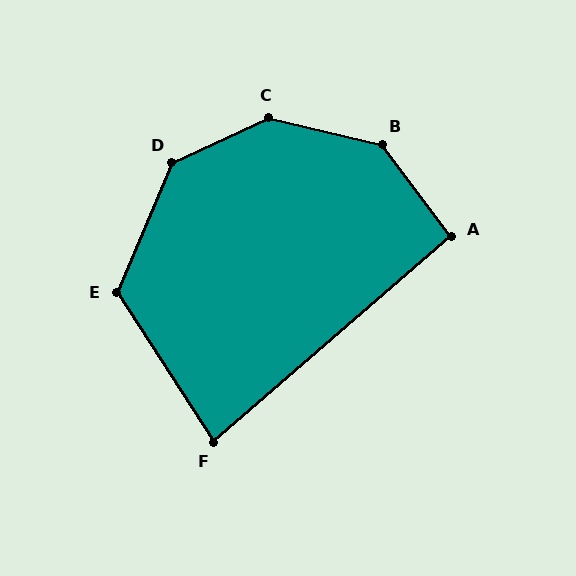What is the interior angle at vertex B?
Approximately 140 degrees (obtuse).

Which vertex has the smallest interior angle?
F, at approximately 82 degrees.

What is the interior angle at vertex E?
Approximately 124 degrees (obtuse).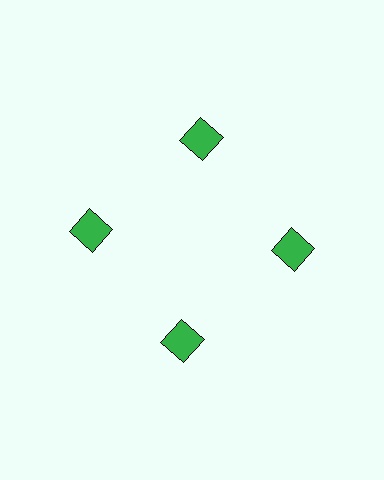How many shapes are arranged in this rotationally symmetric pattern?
There are 4 shapes, arranged in 4 groups of 1.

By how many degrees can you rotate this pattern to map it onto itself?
The pattern maps onto itself every 90 degrees of rotation.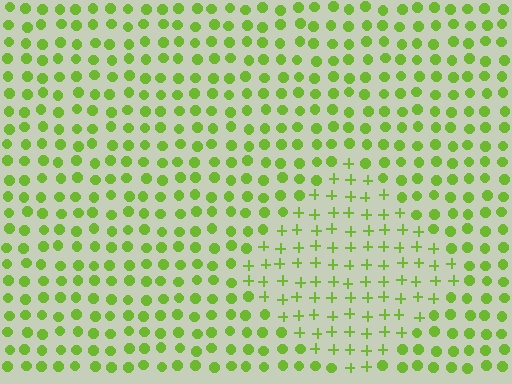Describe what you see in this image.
The image is filled with small lime elements arranged in a uniform grid. A diamond-shaped region contains plus signs, while the surrounding area contains circles. The boundary is defined purely by the change in element shape.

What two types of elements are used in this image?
The image uses plus signs inside the diamond region and circles outside it.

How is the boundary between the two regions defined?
The boundary is defined by a change in element shape: plus signs inside vs. circles outside. All elements share the same color and spacing.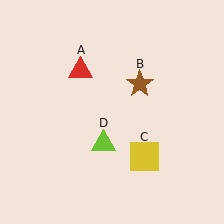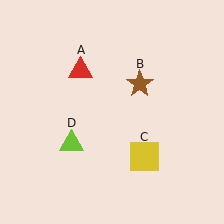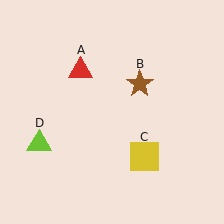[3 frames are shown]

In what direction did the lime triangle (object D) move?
The lime triangle (object D) moved left.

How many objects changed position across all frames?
1 object changed position: lime triangle (object D).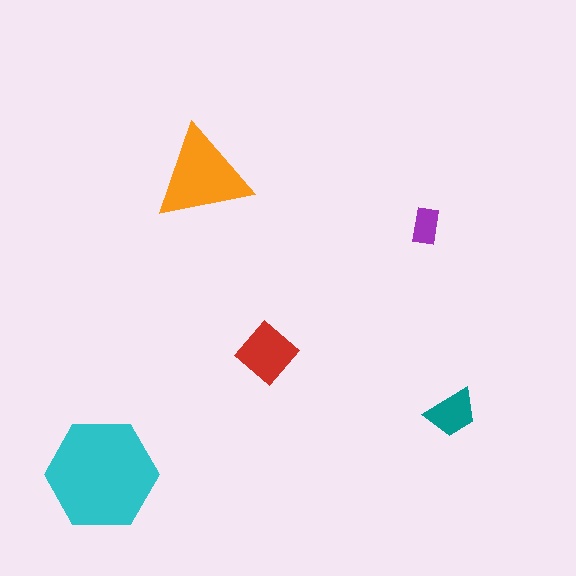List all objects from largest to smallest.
The cyan hexagon, the orange triangle, the red diamond, the teal trapezoid, the purple rectangle.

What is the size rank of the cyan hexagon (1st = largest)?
1st.